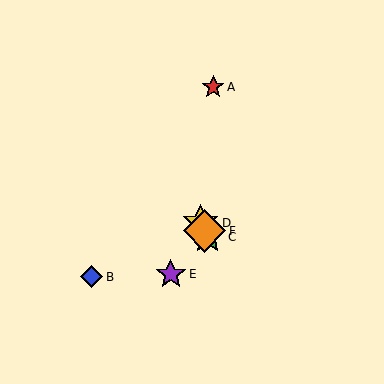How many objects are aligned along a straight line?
3 objects (C, D, F) are aligned along a straight line.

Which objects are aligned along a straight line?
Objects C, D, F are aligned along a straight line.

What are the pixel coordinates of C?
Object C is at (207, 237).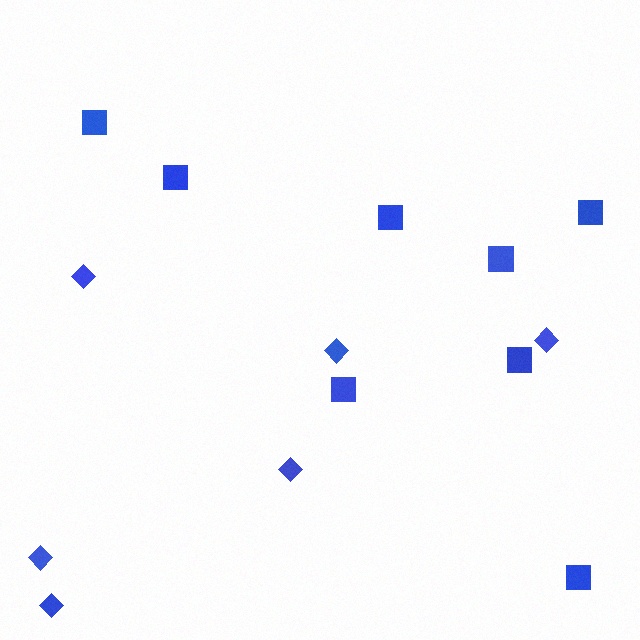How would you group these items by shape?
There are 2 groups: one group of diamonds (6) and one group of squares (8).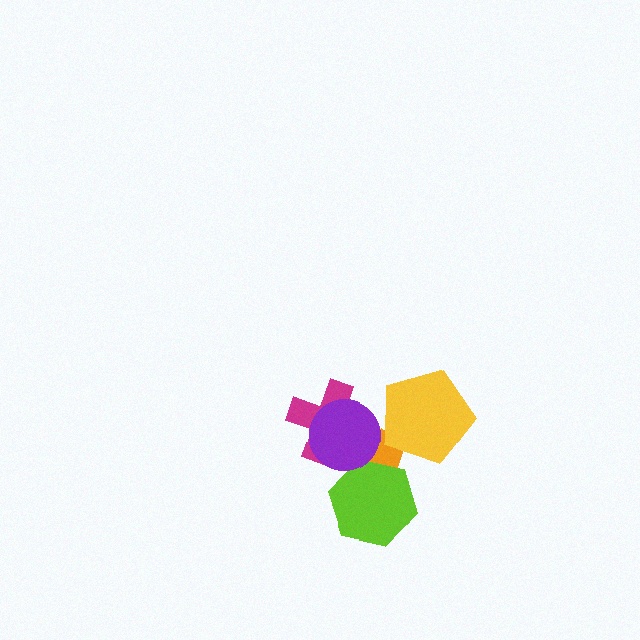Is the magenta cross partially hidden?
Yes, it is partially covered by another shape.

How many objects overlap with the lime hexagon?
1 object overlaps with the lime hexagon.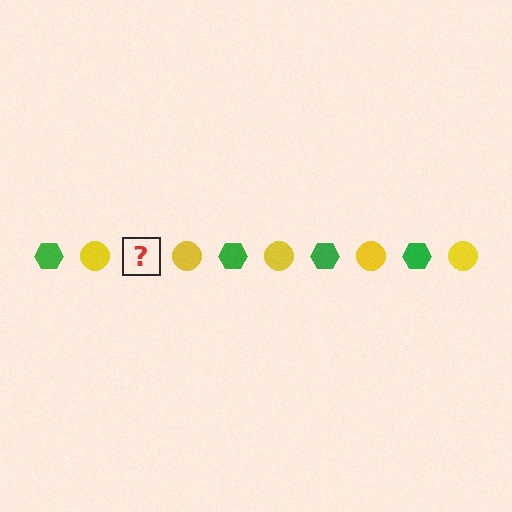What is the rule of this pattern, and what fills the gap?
The rule is that the pattern alternates between green hexagon and yellow circle. The gap should be filled with a green hexagon.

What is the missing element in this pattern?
The missing element is a green hexagon.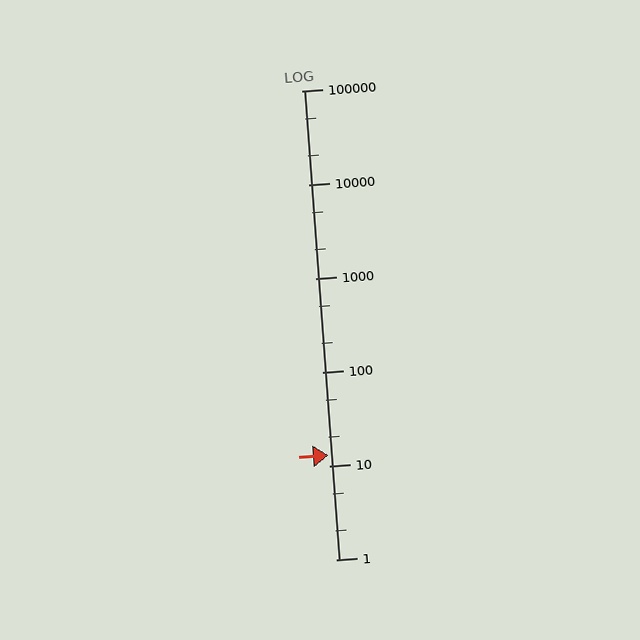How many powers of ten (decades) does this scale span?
The scale spans 5 decades, from 1 to 100000.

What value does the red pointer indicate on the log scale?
The pointer indicates approximately 13.